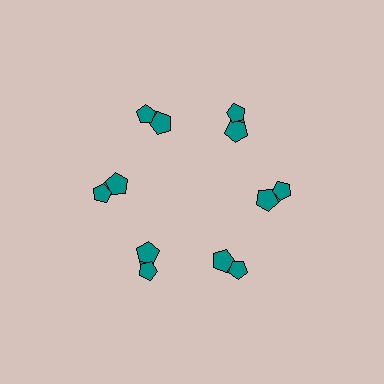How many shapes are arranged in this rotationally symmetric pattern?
There are 18 shapes, arranged in 6 groups of 3.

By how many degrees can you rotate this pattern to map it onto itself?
The pattern maps onto itself every 60 degrees of rotation.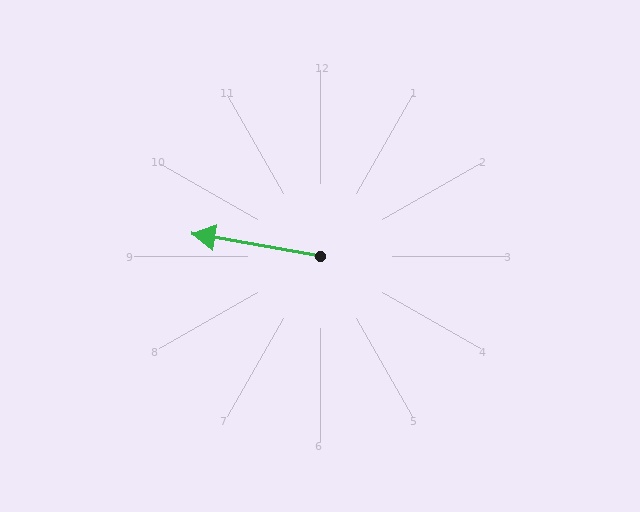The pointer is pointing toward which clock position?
Roughly 9 o'clock.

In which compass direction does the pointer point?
West.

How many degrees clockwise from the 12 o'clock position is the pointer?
Approximately 280 degrees.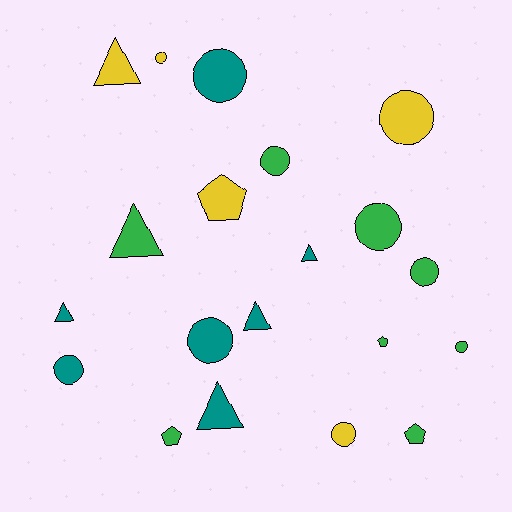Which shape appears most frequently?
Circle, with 10 objects.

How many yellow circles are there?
There are 3 yellow circles.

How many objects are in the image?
There are 20 objects.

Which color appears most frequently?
Green, with 8 objects.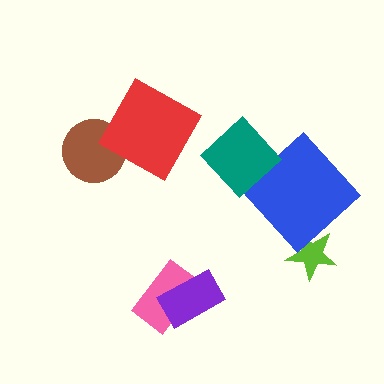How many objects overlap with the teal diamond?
0 objects overlap with the teal diamond.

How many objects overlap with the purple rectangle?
1 object overlaps with the purple rectangle.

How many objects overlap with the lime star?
0 objects overlap with the lime star.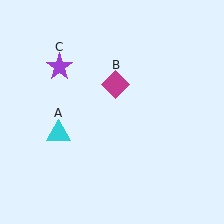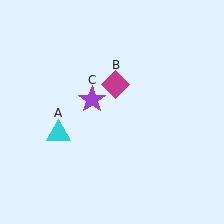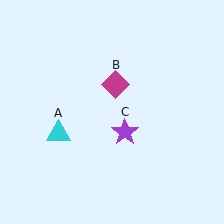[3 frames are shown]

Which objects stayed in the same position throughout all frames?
Cyan triangle (object A) and magenta diamond (object B) remained stationary.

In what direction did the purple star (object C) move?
The purple star (object C) moved down and to the right.